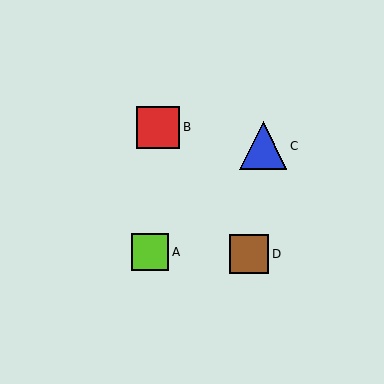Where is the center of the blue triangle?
The center of the blue triangle is at (263, 146).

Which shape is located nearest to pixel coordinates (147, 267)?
The lime square (labeled A) at (150, 252) is nearest to that location.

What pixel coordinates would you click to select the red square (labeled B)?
Click at (158, 127) to select the red square B.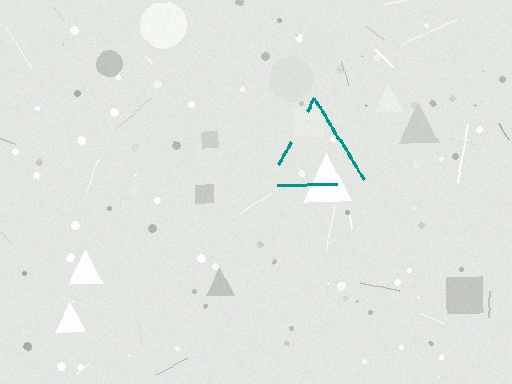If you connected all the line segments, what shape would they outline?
They would outline a triangle.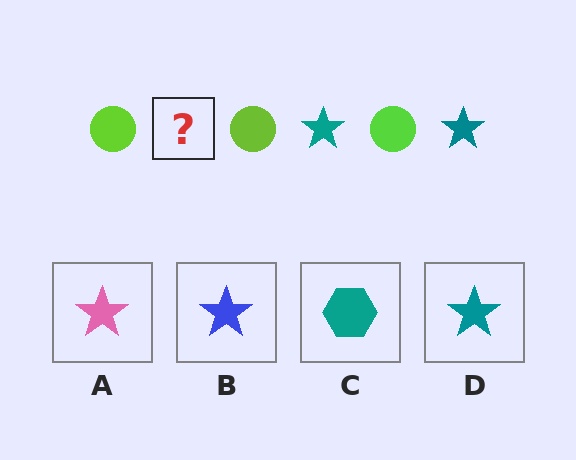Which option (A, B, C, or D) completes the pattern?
D.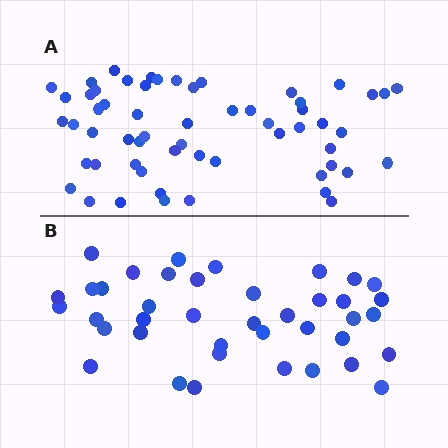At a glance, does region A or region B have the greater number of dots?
Region A (the top region) has more dots.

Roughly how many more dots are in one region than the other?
Region A has approximately 20 more dots than region B.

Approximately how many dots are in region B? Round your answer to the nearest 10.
About 40 dots.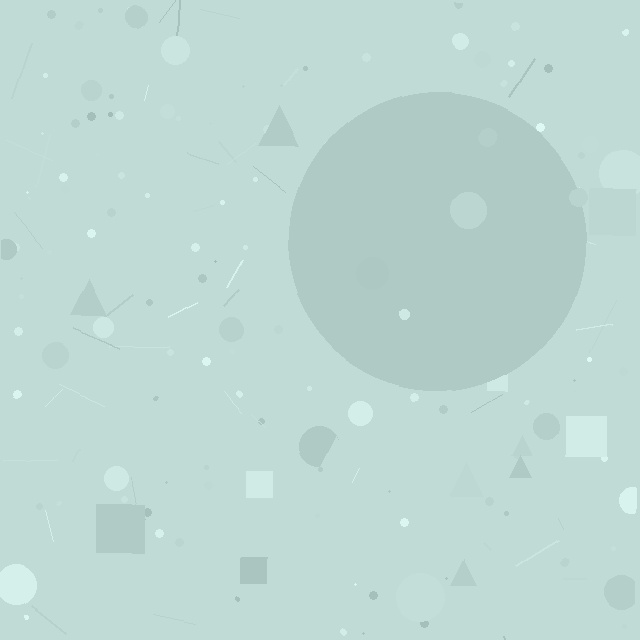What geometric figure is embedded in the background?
A circle is embedded in the background.